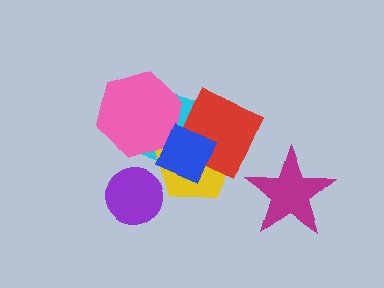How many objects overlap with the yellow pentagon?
4 objects overlap with the yellow pentagon.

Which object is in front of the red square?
The blue diamond is in front of the red square.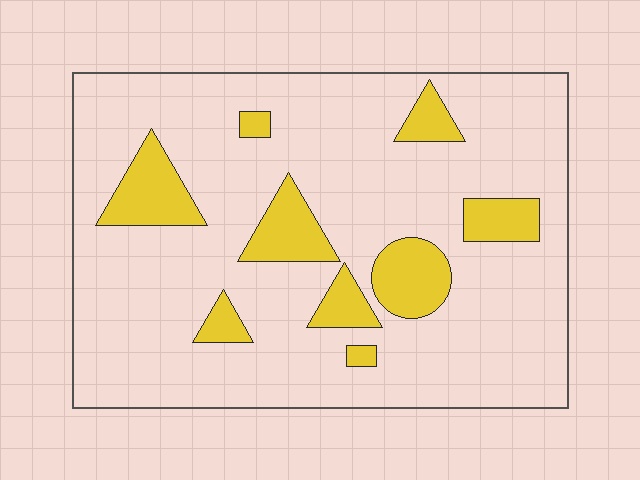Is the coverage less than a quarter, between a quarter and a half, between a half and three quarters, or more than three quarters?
Less than a quarter.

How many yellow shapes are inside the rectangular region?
9.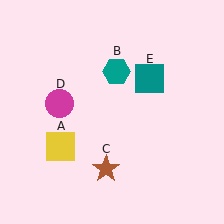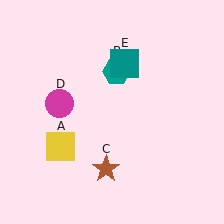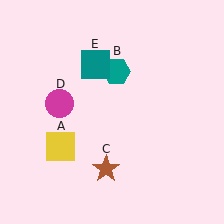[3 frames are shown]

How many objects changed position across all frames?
1 object changed position: teal square (object E).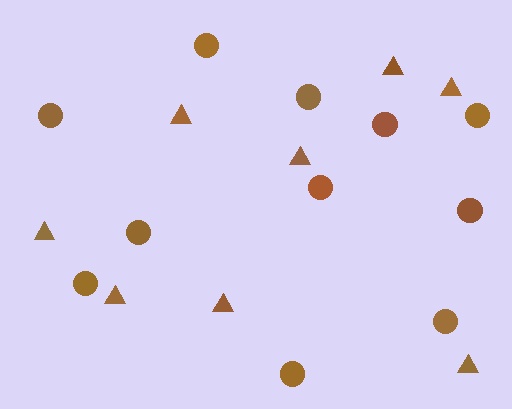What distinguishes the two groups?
There are 2 groups: one group of triangles (8) and one group of circles (11).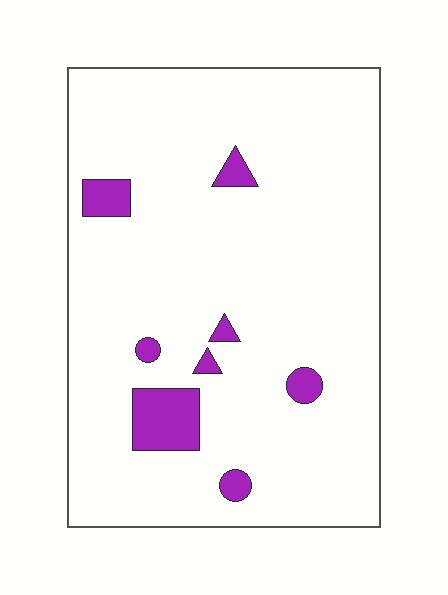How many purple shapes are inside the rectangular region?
8.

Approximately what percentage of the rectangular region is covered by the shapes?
Approximately 5%.